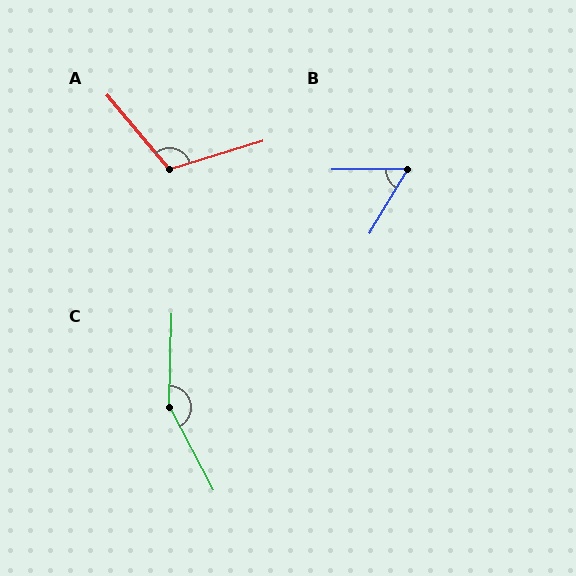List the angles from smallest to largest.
B (59°), A (113°), C (151°).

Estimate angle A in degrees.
Approximately 113 degrees.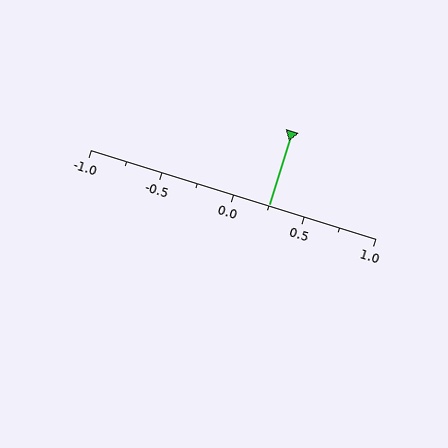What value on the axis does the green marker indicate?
The marker indicates approximately 0.25.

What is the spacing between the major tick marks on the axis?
The major ticks are spaced 0.5 apart.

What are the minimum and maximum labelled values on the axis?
The axis runs from -1.0 to 1.0.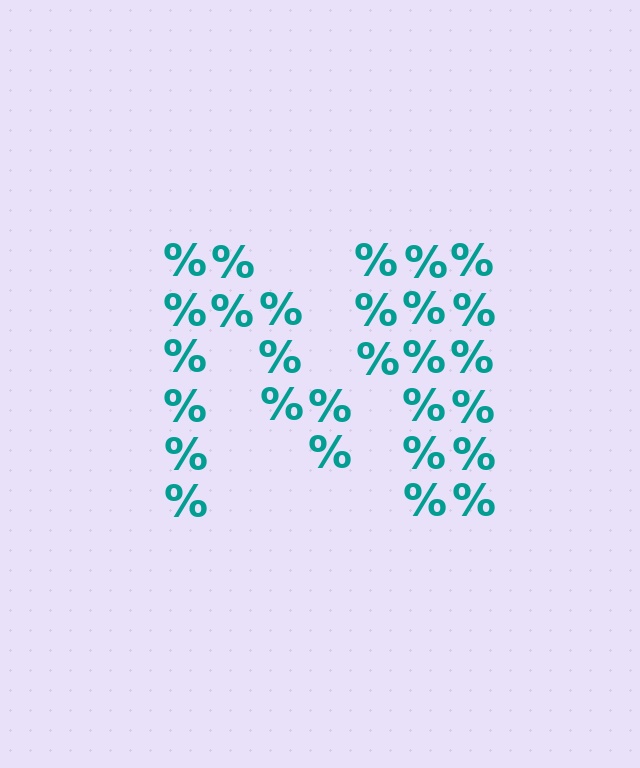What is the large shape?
The large shape is the letter M.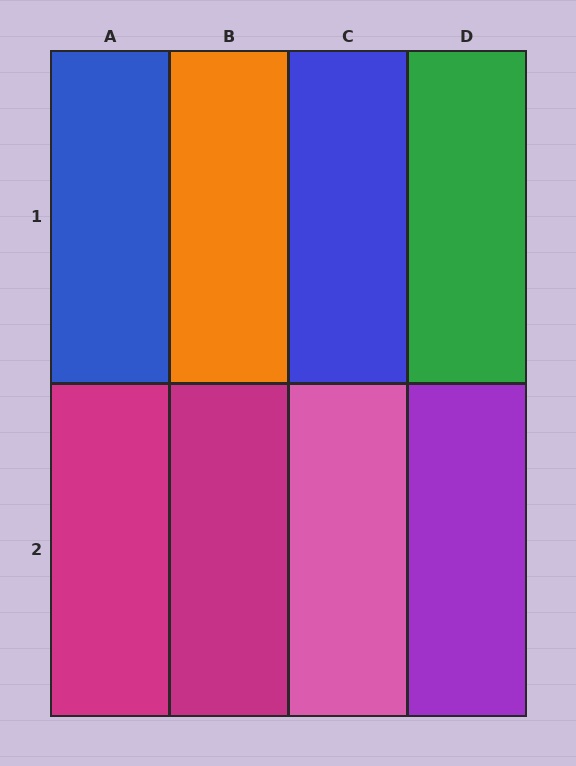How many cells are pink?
1 cell is pink.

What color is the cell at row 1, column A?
Blue.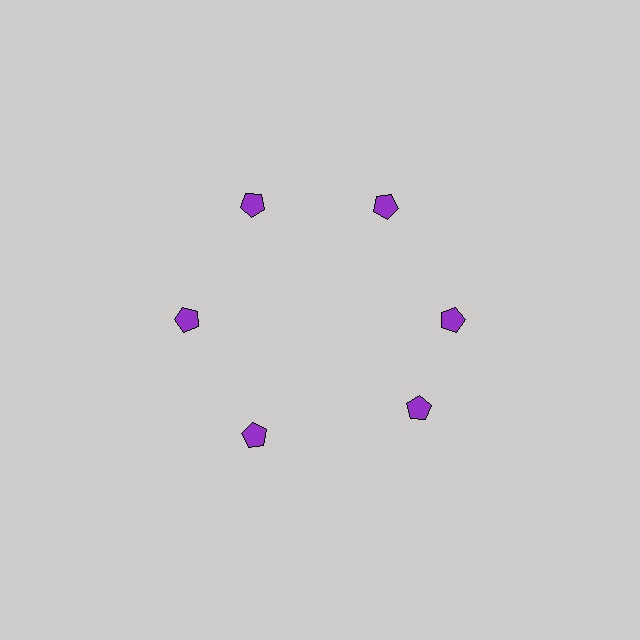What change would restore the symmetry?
The symmetry would be restored by rotating it back into even spacing with its neighbors so that all 6 pentagons sit at equal angles and equal distance from the center.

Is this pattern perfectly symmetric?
No. The 6 purple pentagons are arranged in a ring, but one element near the 5 o'clock position is rotated out of alignment along the ring, breaking the 6-fold rotational symmetry.